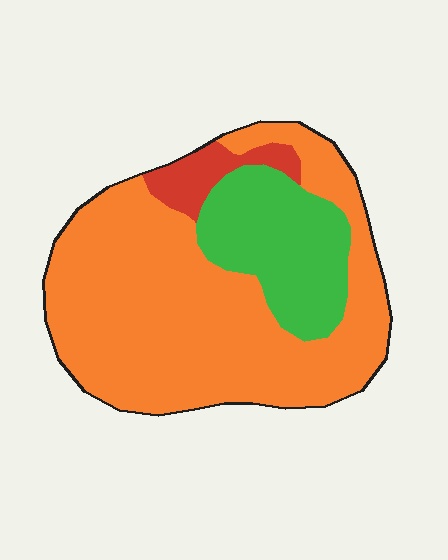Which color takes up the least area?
Red, at roughly 5%.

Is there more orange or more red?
Orange.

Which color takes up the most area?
Orange, at roughly 70%.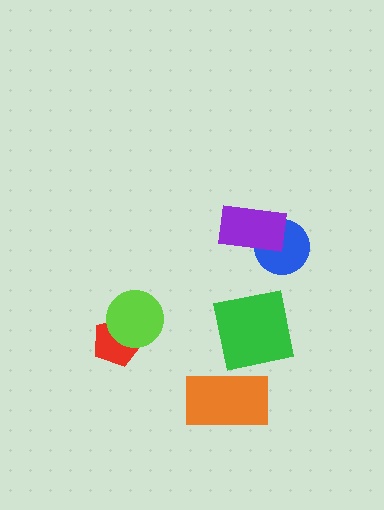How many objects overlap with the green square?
0 objects overlap with the green square.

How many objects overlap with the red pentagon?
1 object overlaps with the red pentagon.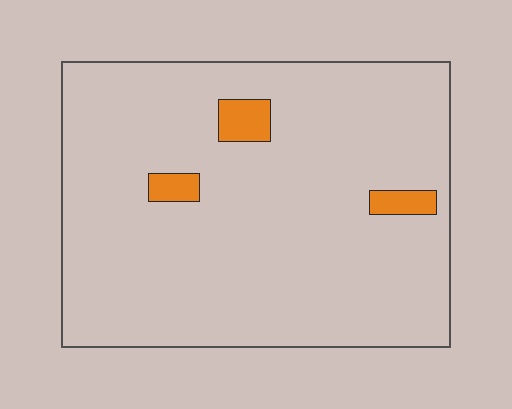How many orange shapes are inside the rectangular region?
3.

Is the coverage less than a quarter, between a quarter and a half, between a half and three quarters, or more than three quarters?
Less than a quarter.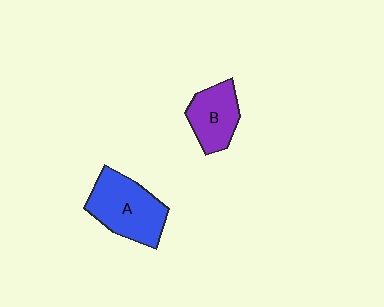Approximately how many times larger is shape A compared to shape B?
Approximately 1.5 times.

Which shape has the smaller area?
Shape B (purple).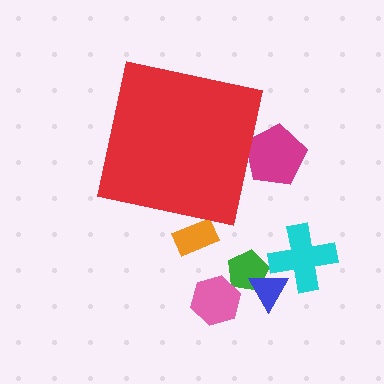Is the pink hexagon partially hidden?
No, the pink hexagon is fully visible.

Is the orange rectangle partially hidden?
Yes, the orange rectangle is partially hidden behind the red square.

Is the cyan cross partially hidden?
No, the cyan cross is fully visible.